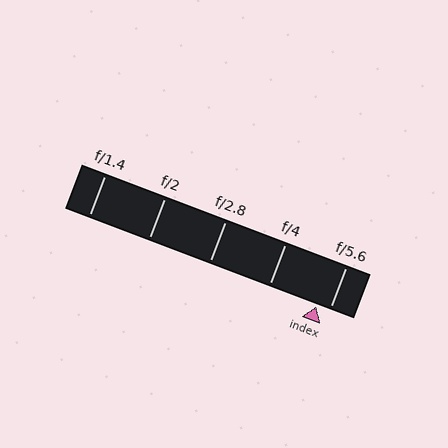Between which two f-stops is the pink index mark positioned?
The index mark is between f/4 and f/5.6.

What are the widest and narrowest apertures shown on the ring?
The widest aperture shown is f/1.4 and the narrowest is f/5.6.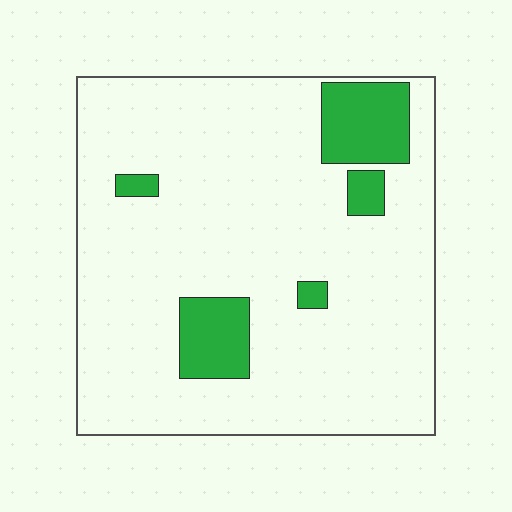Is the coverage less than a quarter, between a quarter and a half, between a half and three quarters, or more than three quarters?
Less than a quarter.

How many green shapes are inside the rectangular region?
5.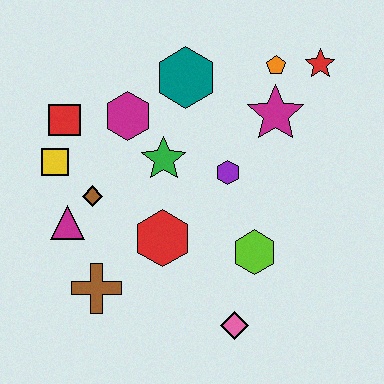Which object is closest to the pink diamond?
The lime hexagon is closest to the pink diamond.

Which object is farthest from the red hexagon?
The red star is farthest from the red hexagon.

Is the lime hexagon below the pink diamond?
No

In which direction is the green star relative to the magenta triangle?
The green star is to the right of the magenta triangle.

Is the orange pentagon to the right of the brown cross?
Yes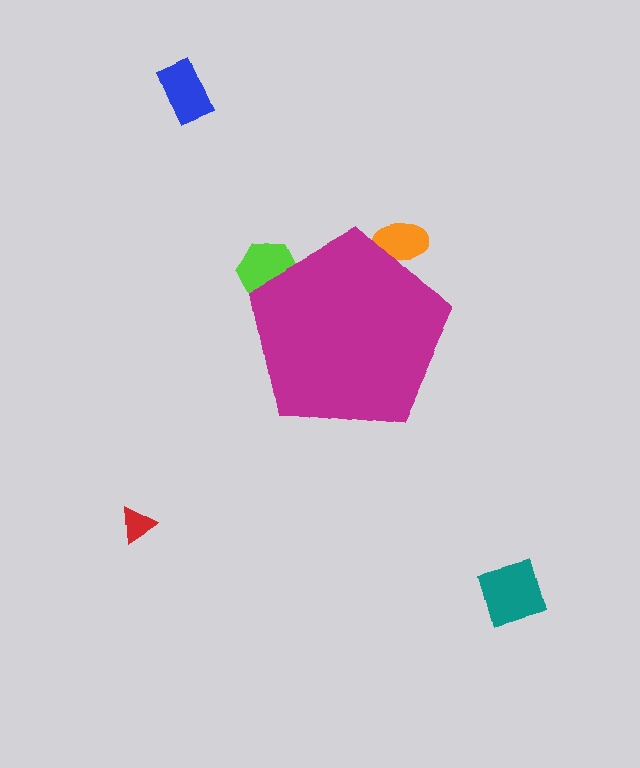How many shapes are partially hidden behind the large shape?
2 shapes are partially hidden.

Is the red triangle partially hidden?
No, the red triangle is fully visible.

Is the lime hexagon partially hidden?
Yes, the lime hexagon is partially hidden behind the magenta pentagon.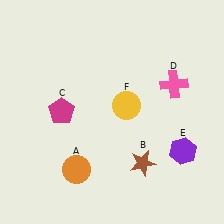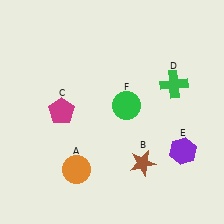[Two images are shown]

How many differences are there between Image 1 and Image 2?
There are 2 differences between the two images.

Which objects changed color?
D changed from pink to green. F changed from yellow to green.